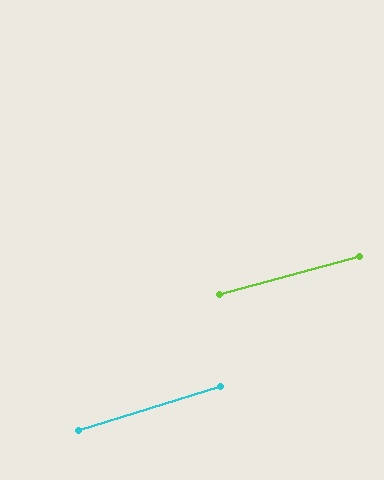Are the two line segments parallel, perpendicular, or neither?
Parallel — their directions differ by only 1.8°.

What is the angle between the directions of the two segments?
Approximately 2 degrees.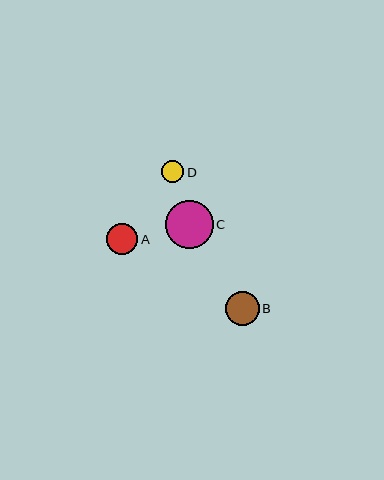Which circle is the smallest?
Circle D is the smallest with a size of approximately 23 pixels.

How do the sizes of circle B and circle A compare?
Circle B and circle A are approximately the same size.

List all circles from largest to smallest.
From largest to smallest: C, B, A, D.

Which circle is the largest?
Circle C is the largest with a size of approximately 48 pixels.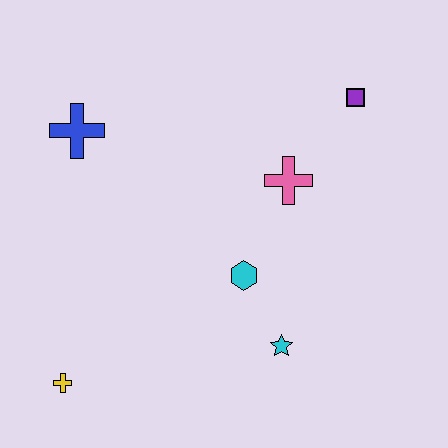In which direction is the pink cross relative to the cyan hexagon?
The pink cross is above the cyan hexagon.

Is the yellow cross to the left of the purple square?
Yes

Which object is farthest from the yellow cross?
The purple square is farthest from the yellow cross.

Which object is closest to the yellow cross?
The cyan hexagon is closest to the yellow cross.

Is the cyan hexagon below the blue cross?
Yes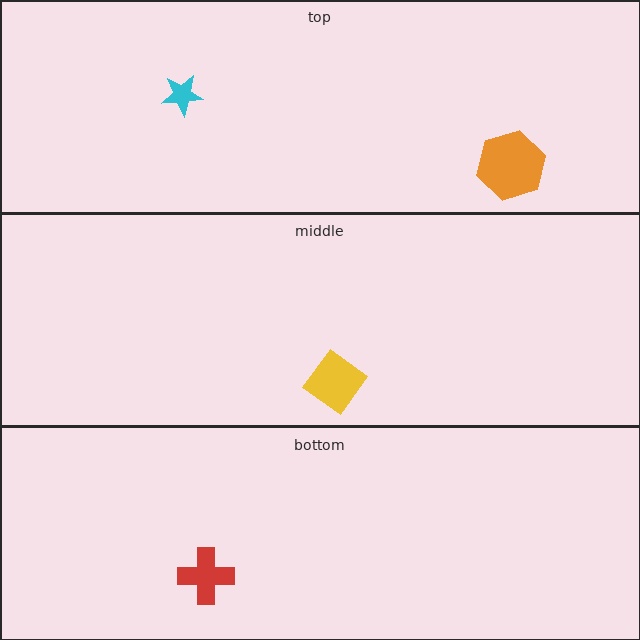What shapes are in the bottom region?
The red cross.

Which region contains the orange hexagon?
The top region.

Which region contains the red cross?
The bottom region.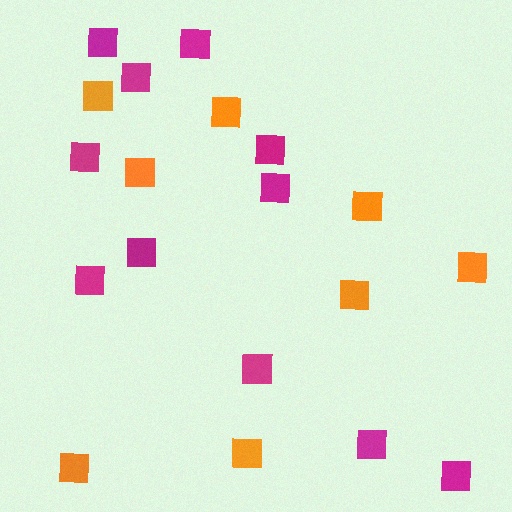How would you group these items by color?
There are 2 groups: one group of magenta squares (11) and one group of orange squares (8).